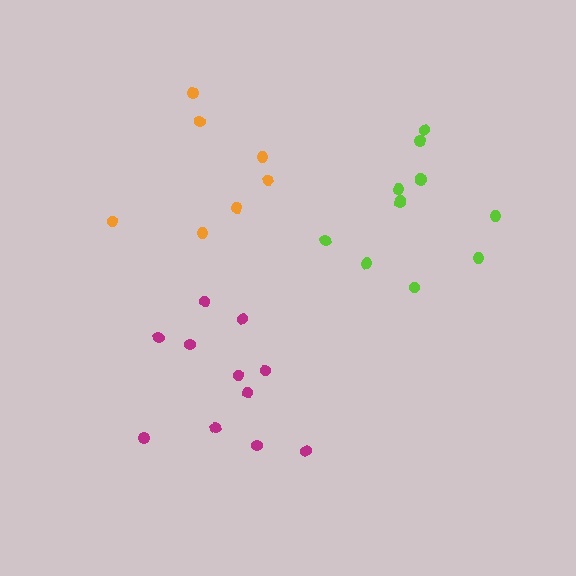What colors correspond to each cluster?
The clusters are colored: lime, magenta, orange.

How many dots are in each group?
Group 1: 12 dots, Group 2: 11 dots, Group 3: 7 dots (30 total).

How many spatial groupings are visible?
There are 3 spatial groupings.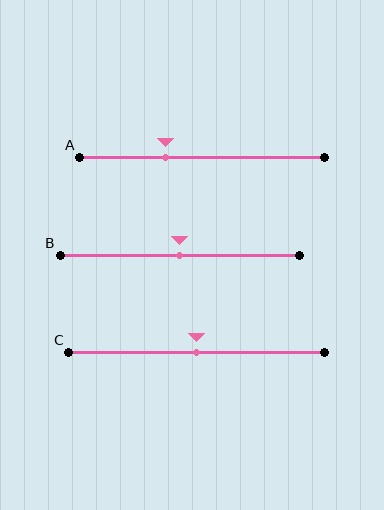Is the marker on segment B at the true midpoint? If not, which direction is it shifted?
Yes, the marker on segment B is at the true midpoint.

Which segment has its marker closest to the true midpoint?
Segment B has its marker closest to the true midpoint.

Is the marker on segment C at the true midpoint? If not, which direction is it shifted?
Yes, the marker on segment C is at the true midpoint.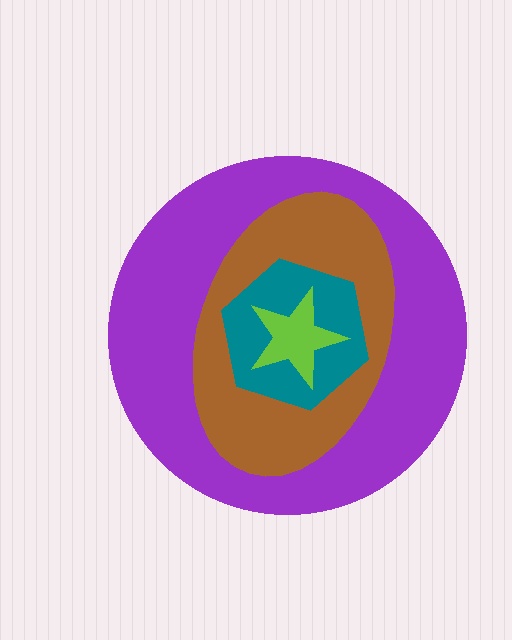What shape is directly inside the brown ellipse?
The teal hexagon.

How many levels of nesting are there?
4.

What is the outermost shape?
The purple circle.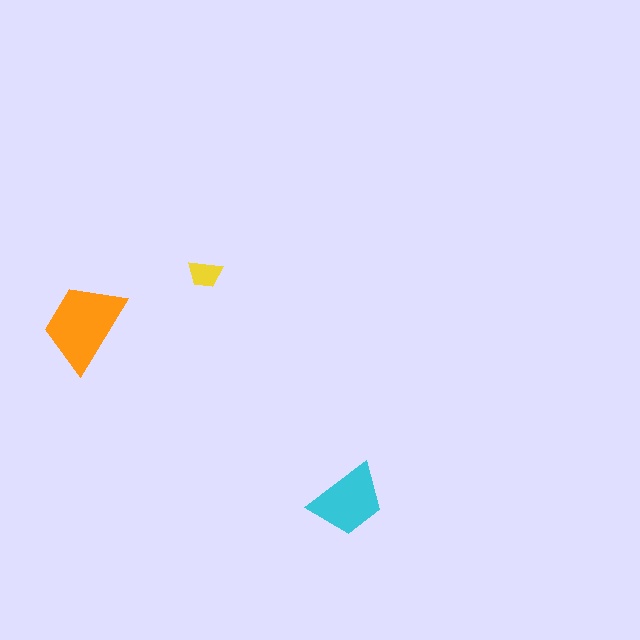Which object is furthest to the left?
The orange trapezoid is leftmost.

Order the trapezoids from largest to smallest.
the orange one, the cyan one, the yellow one.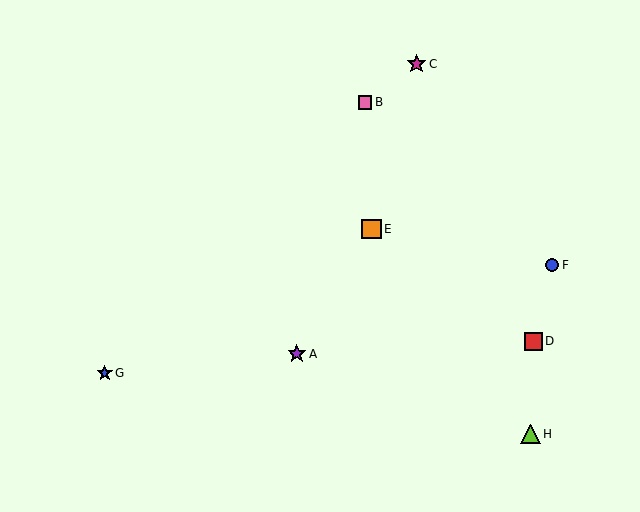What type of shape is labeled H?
Shape H is a lime triangle.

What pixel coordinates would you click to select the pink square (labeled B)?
Click at (365, 102) to select the pink square B.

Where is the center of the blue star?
The center of the blue star is at (105, 373).